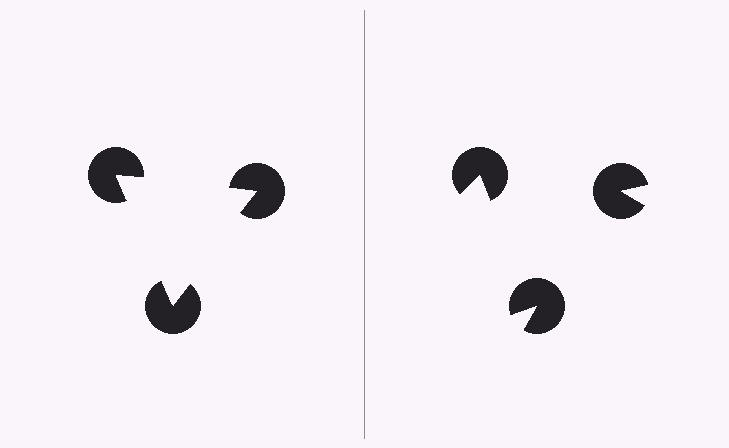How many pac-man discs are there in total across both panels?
6 — 3 on each side.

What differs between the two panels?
The pac-man discs are positioned identically on both sides; only the wedge orientations differ. On the left they align to a triangle; on the right they are misaligned.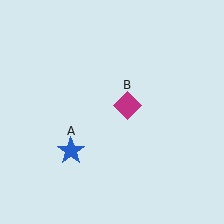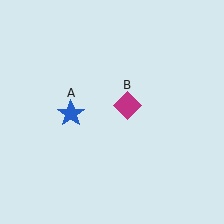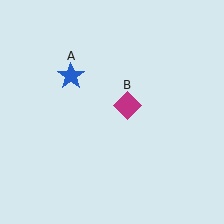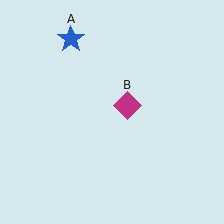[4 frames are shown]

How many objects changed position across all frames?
1 object changed position: blue star (object A).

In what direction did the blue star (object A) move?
The blue star (object A) moved up.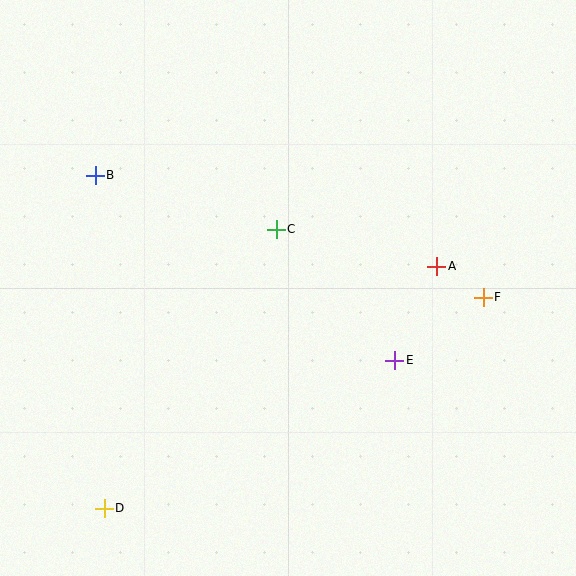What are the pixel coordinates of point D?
Point D is at (104, 508).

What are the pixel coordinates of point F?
Point F is at (483, 297).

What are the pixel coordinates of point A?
Point A is at (437, 266).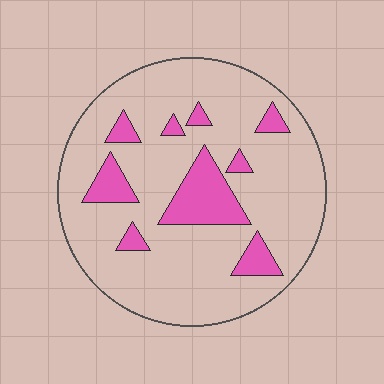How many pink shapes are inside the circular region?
9.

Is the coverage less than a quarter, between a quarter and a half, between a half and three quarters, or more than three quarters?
Less than a quarter.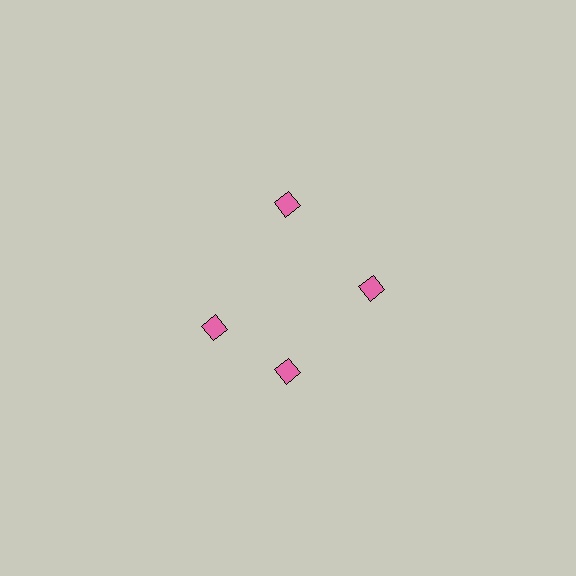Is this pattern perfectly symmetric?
No. The 4 pink diamonds are arranged in a ring, but one element near the 9 o'clock position is rotated out of alignment along the ring, breaking the 4-fold rotational symmetry.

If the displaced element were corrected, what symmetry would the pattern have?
It would have 4-fold rotational symmetry — the pattern would map onto itself every 90 degrees.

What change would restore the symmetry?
The symmetry would be restored by rotating it back into even spacing with its neighbors so that all 4 diamonds sit at equal angles and equal distance from the center.